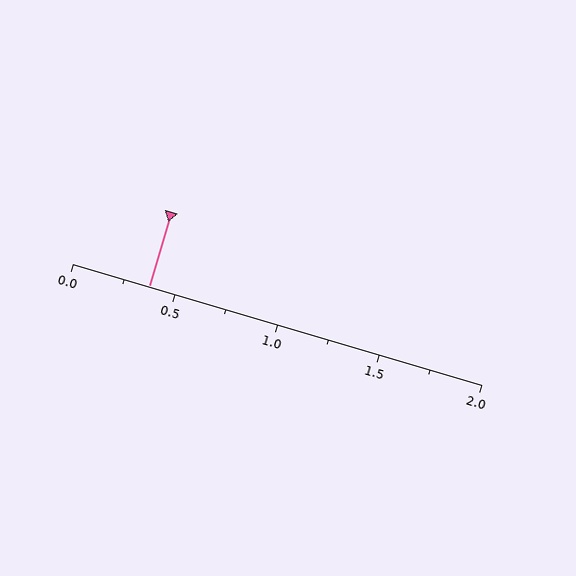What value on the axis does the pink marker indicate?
The marker indicates approximately 0.38.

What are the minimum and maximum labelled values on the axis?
The axis runs from 0.0 to 2.0.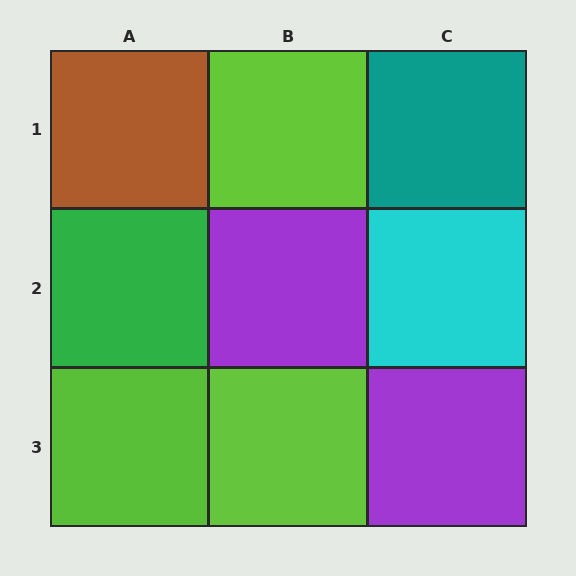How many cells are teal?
1 cell is teal.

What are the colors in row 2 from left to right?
Green, purple, cyan.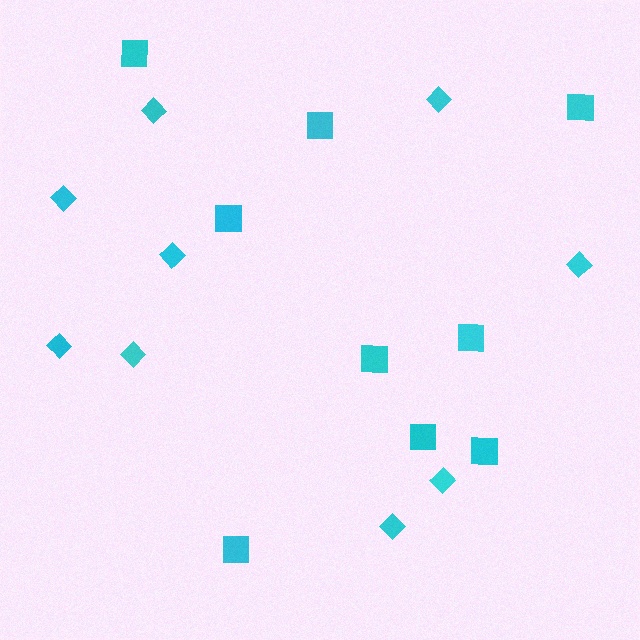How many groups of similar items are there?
There are 2 groups: one group of squares (9) and one group of diamonds (9).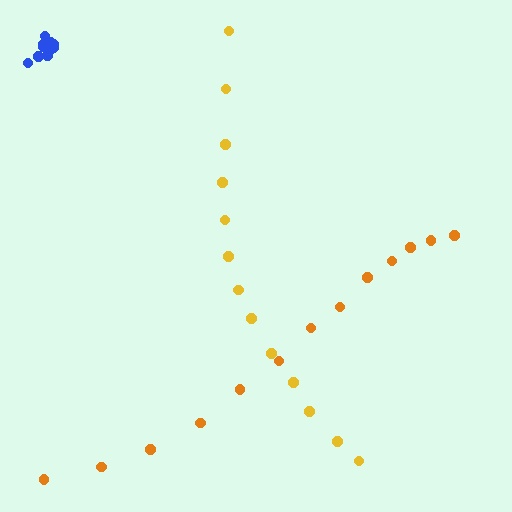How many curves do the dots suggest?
There are 3 distinct paths.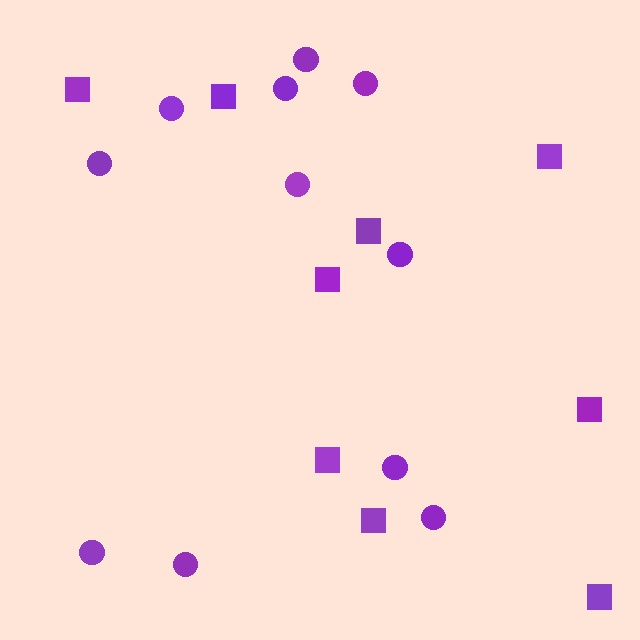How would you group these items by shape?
There are 2 groups: one group of circles (11) and one group of squares (9).